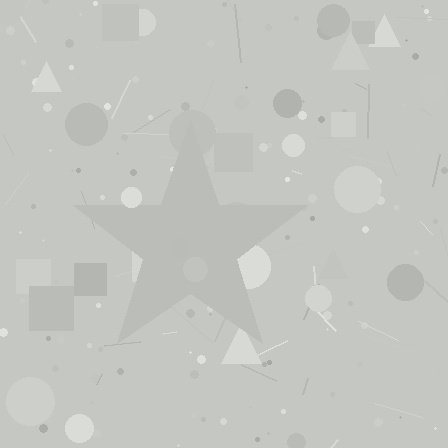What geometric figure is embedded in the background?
A star is embedded in the background.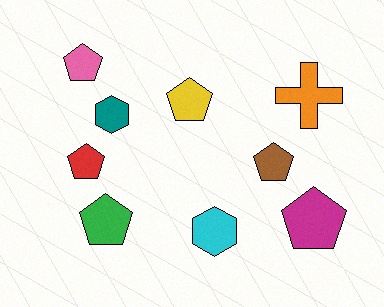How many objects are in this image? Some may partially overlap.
There are 9 objects.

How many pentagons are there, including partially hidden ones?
There are 6 pentagons.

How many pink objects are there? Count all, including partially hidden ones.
There is 1 pink object.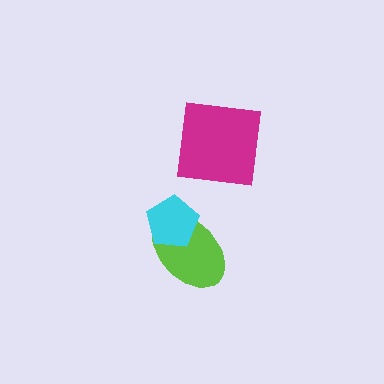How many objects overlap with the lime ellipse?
1 object overlaps with the lime ellipse.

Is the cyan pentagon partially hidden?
No, no other shape covers it.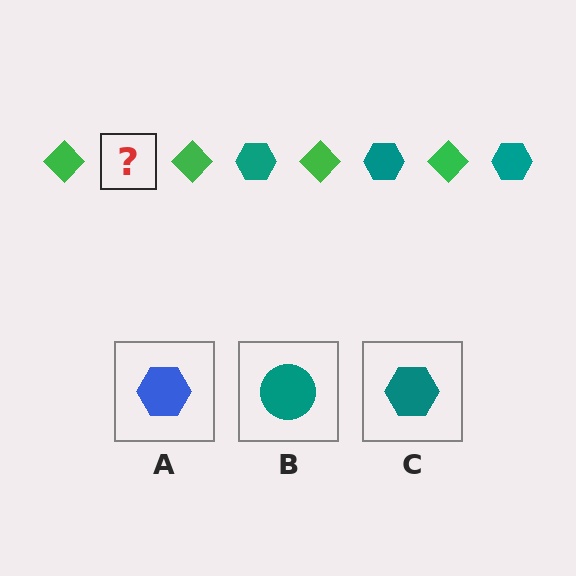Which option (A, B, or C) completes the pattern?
C.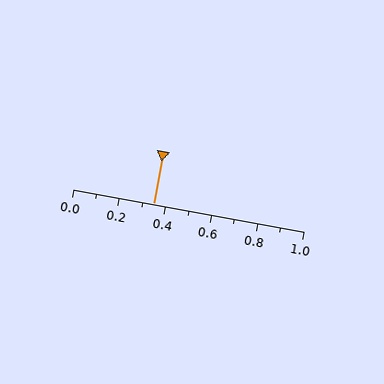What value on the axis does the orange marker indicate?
The marker indicates approximately 0.35.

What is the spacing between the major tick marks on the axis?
The major ticks are spaced 0.2 apart.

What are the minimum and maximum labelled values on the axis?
The axis runs from 0.0 to 1.0.